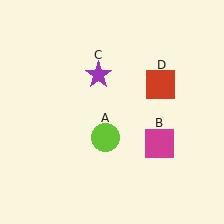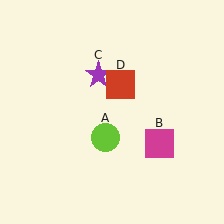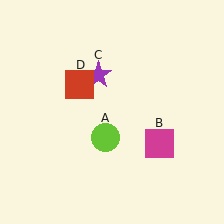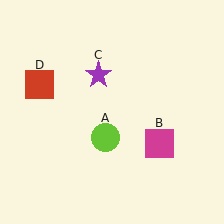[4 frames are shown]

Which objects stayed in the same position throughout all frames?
Lime circle (object A) and magenta square (object B) and purple star (object C) remained stationary.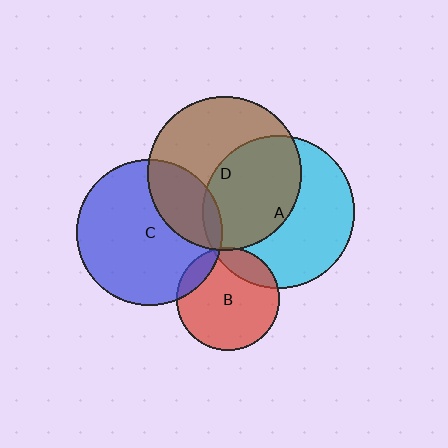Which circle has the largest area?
Circle D (brown).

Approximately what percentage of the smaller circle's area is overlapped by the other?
Approximately 5%.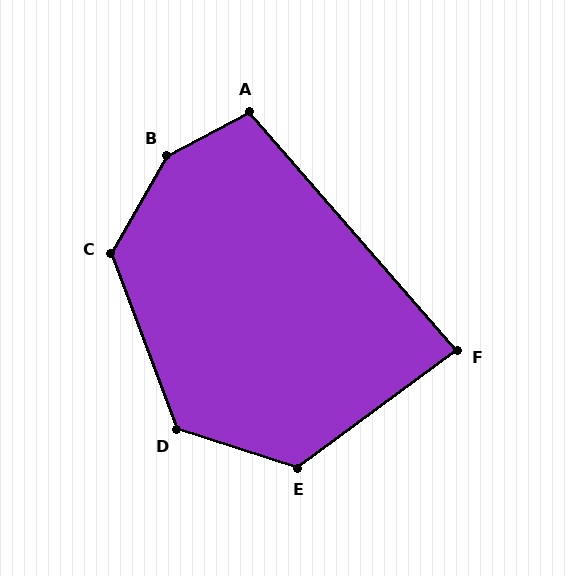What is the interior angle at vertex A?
Approximately 104 degrees (obtuse).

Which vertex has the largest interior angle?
B, at approximately 147 degrees.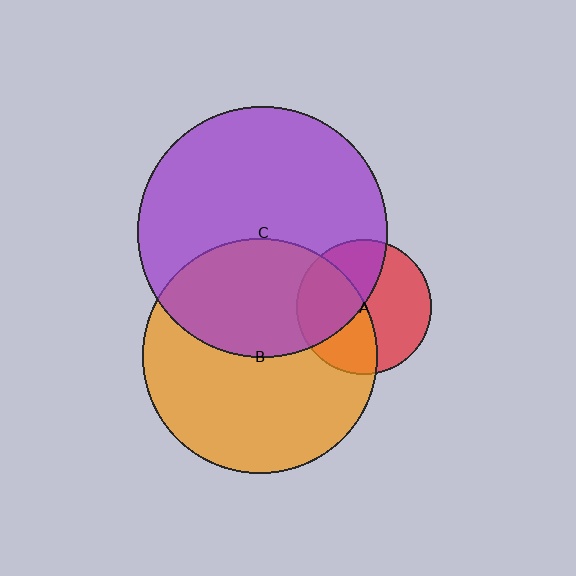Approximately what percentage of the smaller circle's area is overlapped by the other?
Approximately 40%.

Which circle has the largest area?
Circle C (purple).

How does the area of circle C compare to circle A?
Approximately 3.4 times.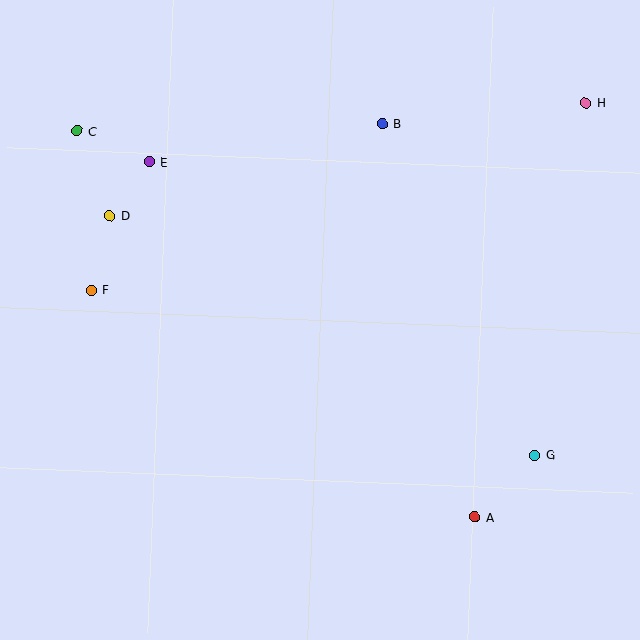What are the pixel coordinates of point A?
Point A is at (475, 517).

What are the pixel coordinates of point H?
Point H is at (585, 103).